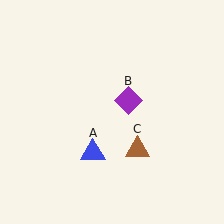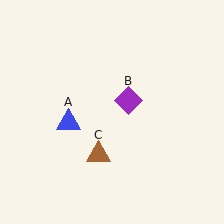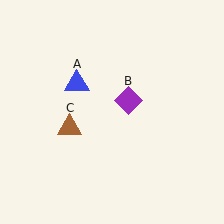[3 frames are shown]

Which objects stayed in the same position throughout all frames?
Purple diamond (object B) remained stationary.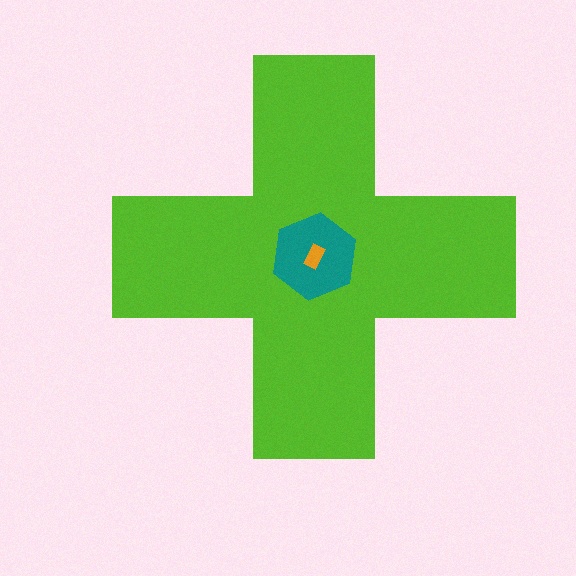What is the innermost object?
The orange rectangle.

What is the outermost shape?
The lime cross.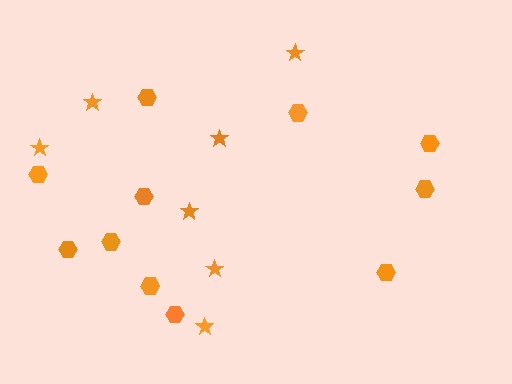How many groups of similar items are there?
There are 2 groups: one group of hexagons (11) and one group of stars (7).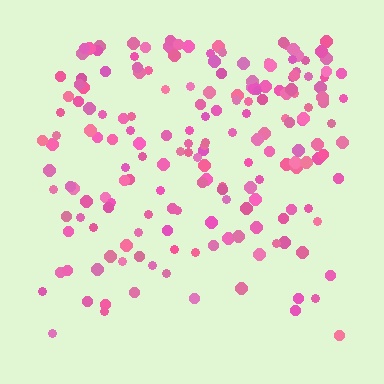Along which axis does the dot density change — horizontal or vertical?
Vertical.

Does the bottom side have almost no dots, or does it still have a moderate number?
Still a moderate number, just noticeably fewer than the top.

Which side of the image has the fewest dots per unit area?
The bottom.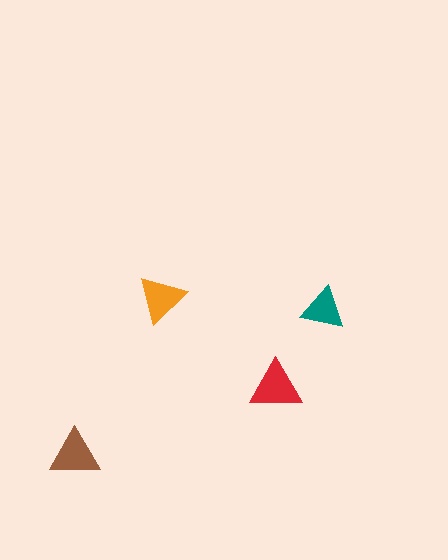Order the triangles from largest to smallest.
the red one, the brown one, the orange one, the teal one.